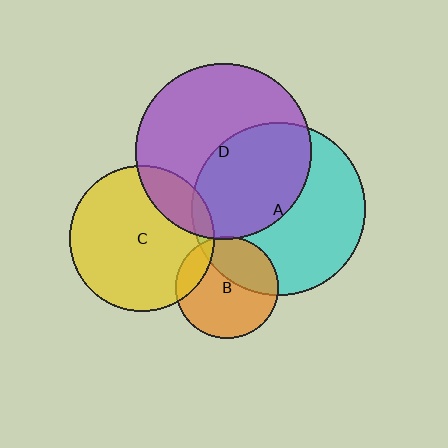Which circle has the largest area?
Circle D (purple).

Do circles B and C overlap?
Yes.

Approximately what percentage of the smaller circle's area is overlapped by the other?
Approximately 15%.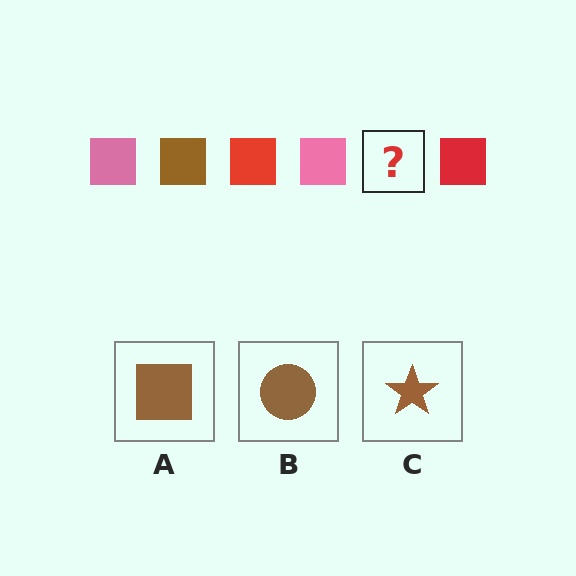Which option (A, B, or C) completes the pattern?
A.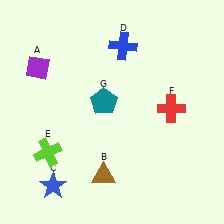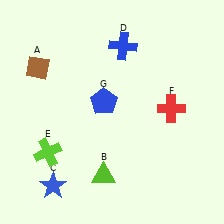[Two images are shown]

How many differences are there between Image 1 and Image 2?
There are 3 differences between the two images.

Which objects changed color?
A changed from purple to brown. B changed from brown to lime. G changed from teal to blue.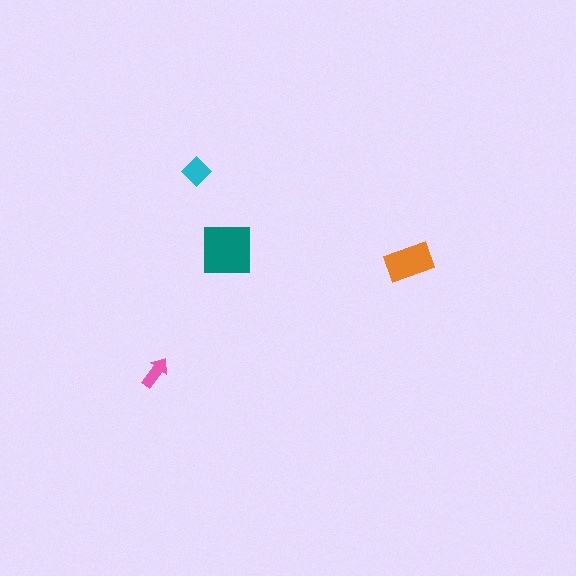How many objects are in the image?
There are 4 objects in the image.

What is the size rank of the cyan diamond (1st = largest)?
3rd.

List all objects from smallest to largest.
The pink arrow, the cyan diamond, the orange rectangle, the teal square.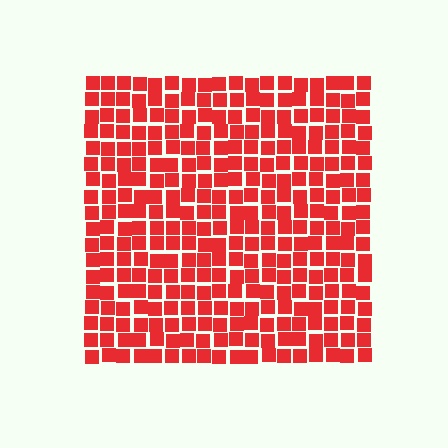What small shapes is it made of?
It is made of small squares.